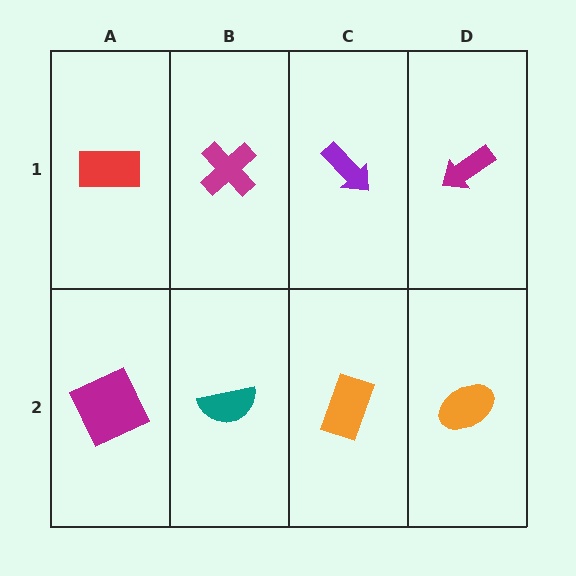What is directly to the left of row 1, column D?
A purple arrow.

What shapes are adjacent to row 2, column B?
A magenta cross (row 1, column B), a magenta square (row 2, column A), an orange rectangle (row 2, column C).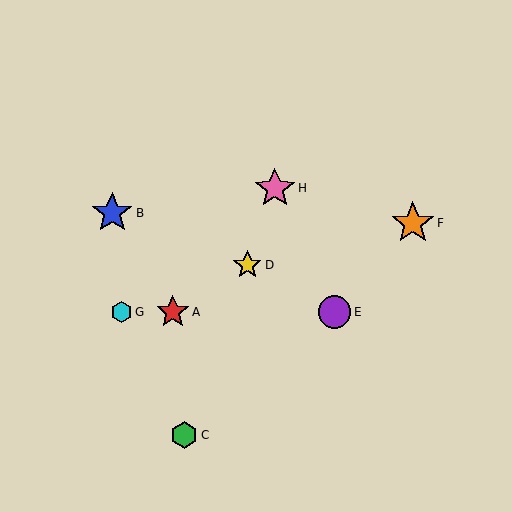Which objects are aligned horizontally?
Objects A, E, G are aligned horizontally.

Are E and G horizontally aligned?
Yes, both are at y≈312.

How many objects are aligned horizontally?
3 objects (A, E, G) are aligned horizontally.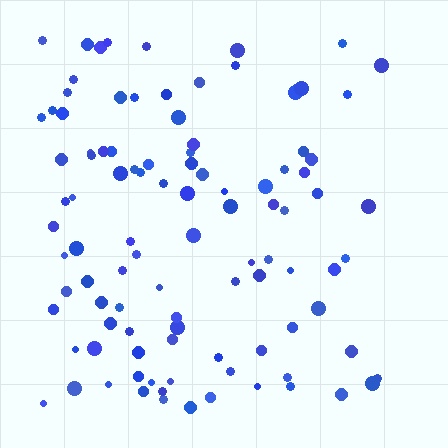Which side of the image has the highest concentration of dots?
The left.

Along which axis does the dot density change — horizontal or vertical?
Horizontal.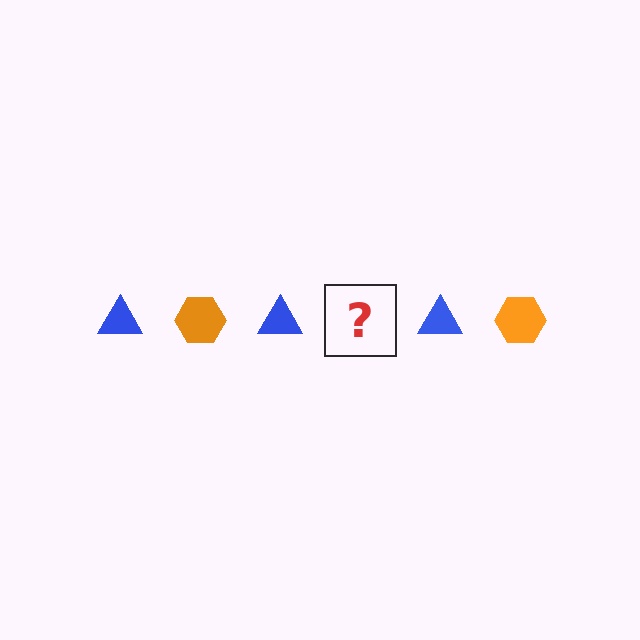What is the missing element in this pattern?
The missing element is an orange hexagon.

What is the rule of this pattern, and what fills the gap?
The rule is that the pattern alternates between blue triangle and orange hexagon. The gap should be filled with an orange hexagon.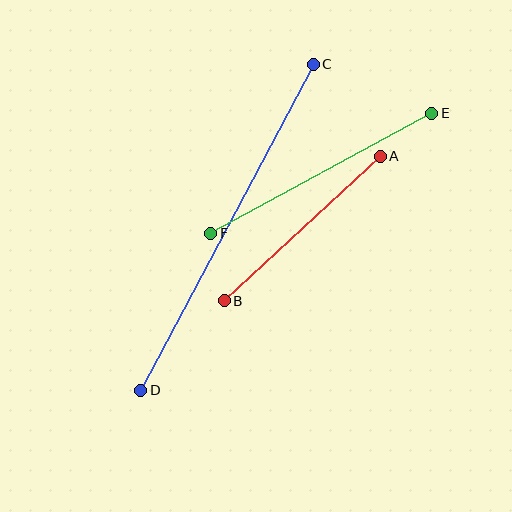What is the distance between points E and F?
The distance is approximately 251 pixels.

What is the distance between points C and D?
The distance is approximately 369 pixels.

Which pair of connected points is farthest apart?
Points C and D are farthest apart.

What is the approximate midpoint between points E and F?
The midpoint is at approximately (321, 173) pixels.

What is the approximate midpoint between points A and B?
The midpoint is at approximately (302, 229) pixels.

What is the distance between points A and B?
The distance is approximately 213 pixels.